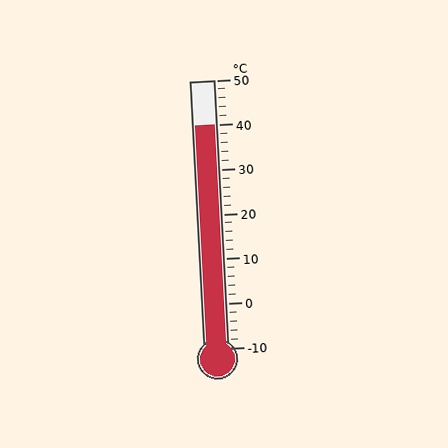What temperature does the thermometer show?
The thermometer shows approximately 40°C.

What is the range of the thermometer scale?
The thermometer scale ranges from -10°C to 50°C.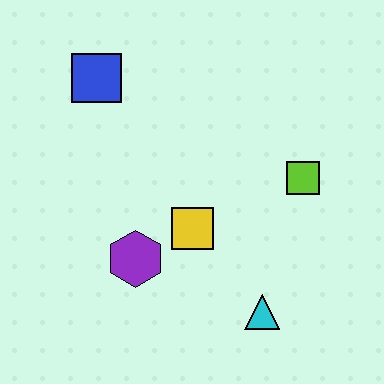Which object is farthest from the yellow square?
The blue square is farthest from the yellow square.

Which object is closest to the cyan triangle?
The yellow square is closest to the cyan triangle.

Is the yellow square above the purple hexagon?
Yes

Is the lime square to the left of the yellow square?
No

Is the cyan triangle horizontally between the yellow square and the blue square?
No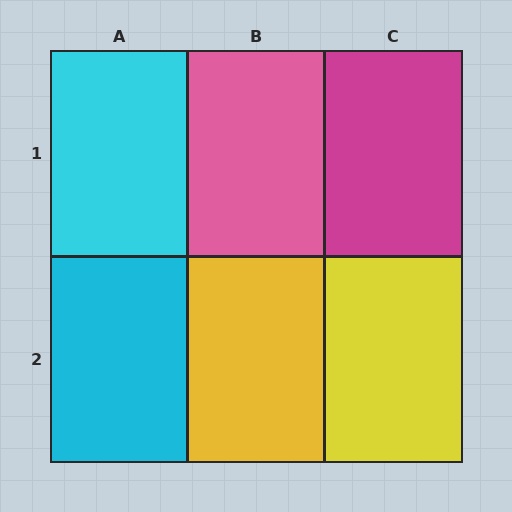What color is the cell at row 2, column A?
Cyan.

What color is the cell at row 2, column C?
Yellow.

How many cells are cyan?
2 cells are cyan.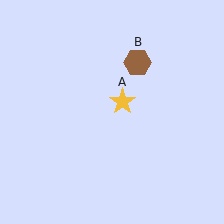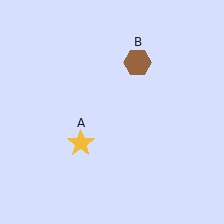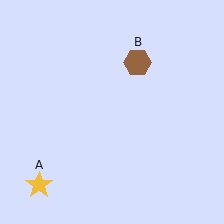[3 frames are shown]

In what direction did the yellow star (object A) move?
The yellow star (object A) moved down and to the left.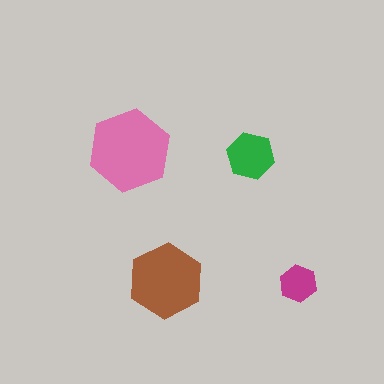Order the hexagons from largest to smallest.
the pink one, the brown one, the green one, the magenta one.